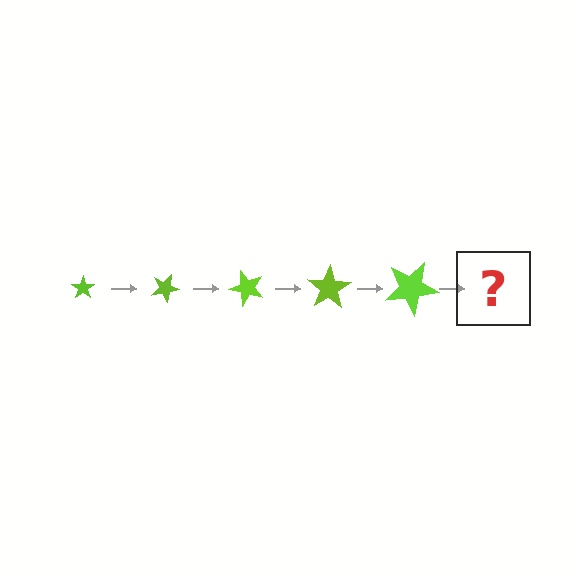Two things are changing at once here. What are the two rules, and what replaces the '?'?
The two rules are that the star grows larger each step and it rotates 25 degrees each step. The '?' should be a star, larger than the previous one and rotated 125 degrees from the start.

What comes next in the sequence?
The next element should be a star, larger than the previous one and rotated 125 degrees from the start.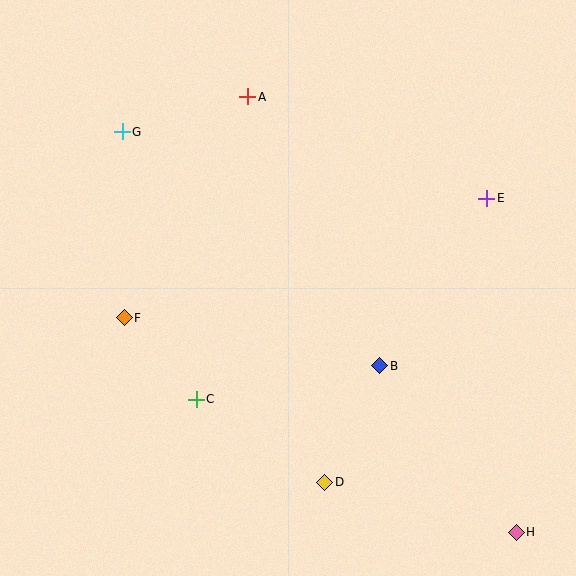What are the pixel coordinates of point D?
Point D is at (325, 482).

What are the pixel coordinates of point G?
Point G is at (122, 132).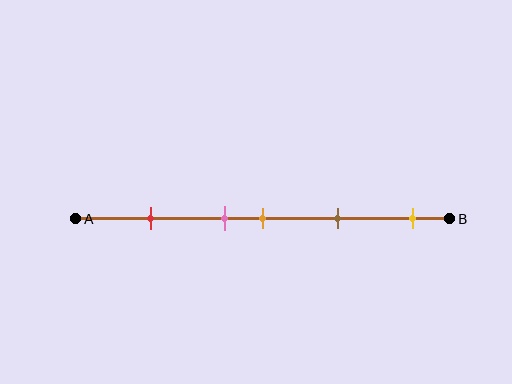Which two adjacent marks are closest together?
The pink and orange marks are the closest adjacent pair.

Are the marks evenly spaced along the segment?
No, the marks are not evenly spaced.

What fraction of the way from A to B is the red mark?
The red mark is approximately 20% (0.2) of the way from A to B.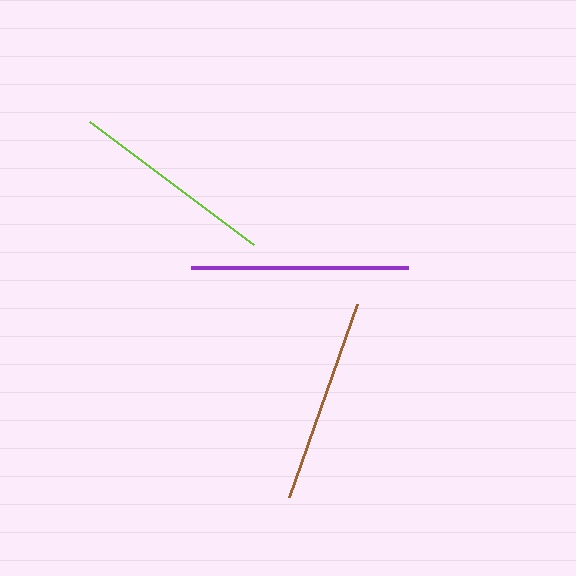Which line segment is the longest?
The purple line is the longest at approximately 216 pixels.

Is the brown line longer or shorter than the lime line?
The lime line is longer than the brown line.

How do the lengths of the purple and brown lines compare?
The purple and brown lines are approximately the same length.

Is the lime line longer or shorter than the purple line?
The purple line is longer than the lime line.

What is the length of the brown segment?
The brown segment is approximately 205 pixels long.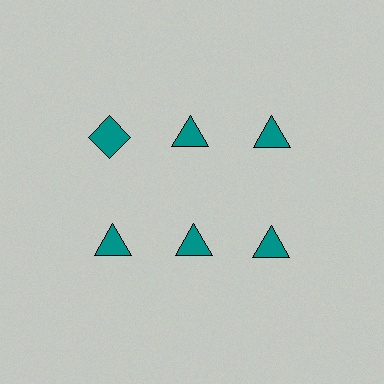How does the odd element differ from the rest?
It has a different shape: diamond instead of triangle.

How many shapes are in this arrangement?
There are 6 shapes arranged in a grid pattern.